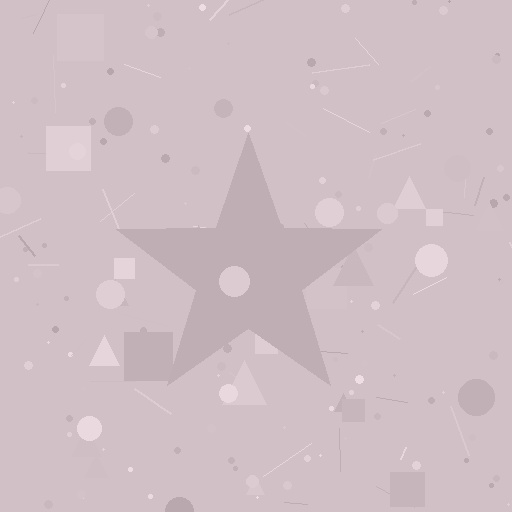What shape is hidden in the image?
A star is hidden in the image.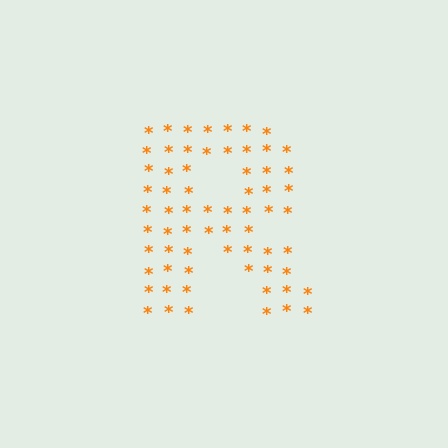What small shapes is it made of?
It is made of small asterisks.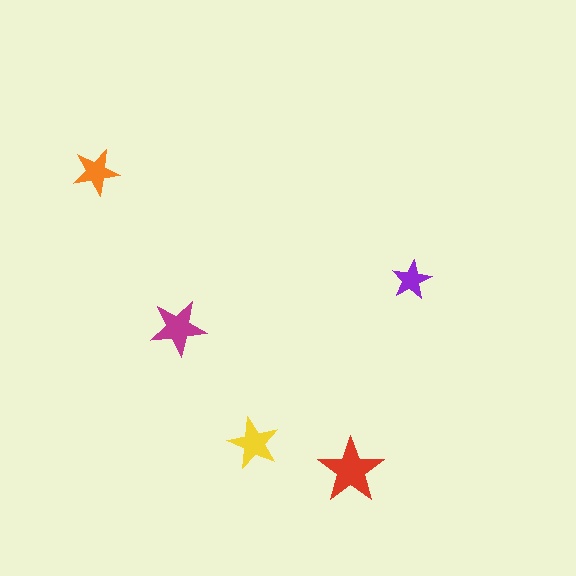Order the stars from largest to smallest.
the red one, the magenta one, the yellow one, the orange one, the purple one.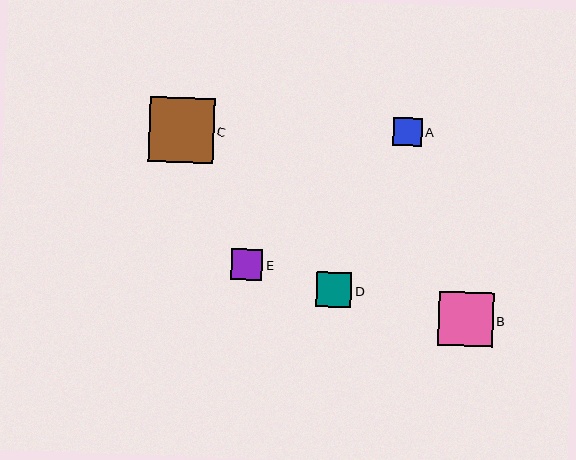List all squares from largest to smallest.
From largest to smallest: C, B, D, E, A.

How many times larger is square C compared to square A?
Square C is approximately 2.3 times the size of square A.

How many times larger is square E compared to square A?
Square E is approximately 1.1 times the size of square A.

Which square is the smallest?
Square A is the smallest with a size of approximately 28 pixels.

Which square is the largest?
Square C is the largest with a size of approximately 65 pixels.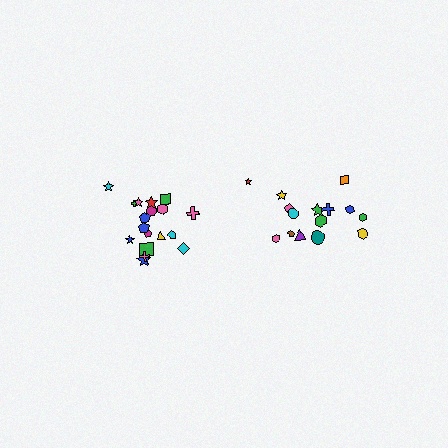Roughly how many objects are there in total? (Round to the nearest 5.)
Roughly 35 objects in total.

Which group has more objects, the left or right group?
The left group.